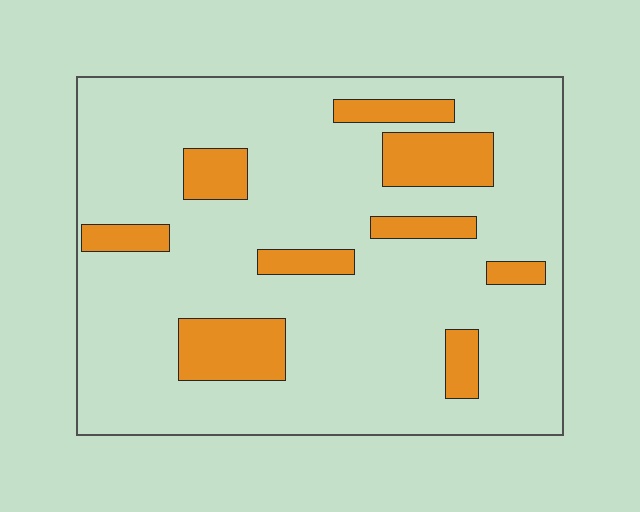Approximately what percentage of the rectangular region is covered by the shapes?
Approximately 15%.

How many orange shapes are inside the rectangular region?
9.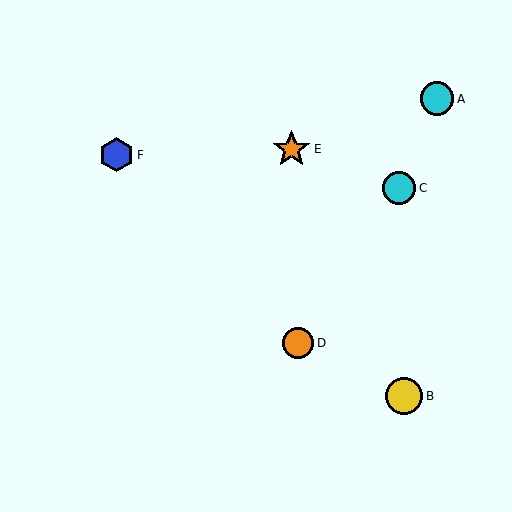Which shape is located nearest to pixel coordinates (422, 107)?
The cyan circle (labeled A) at (437, 99) is nearest to that location.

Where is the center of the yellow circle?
The center of the yellow circle is at (404, 396).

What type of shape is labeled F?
Shape F is a blue hexagon.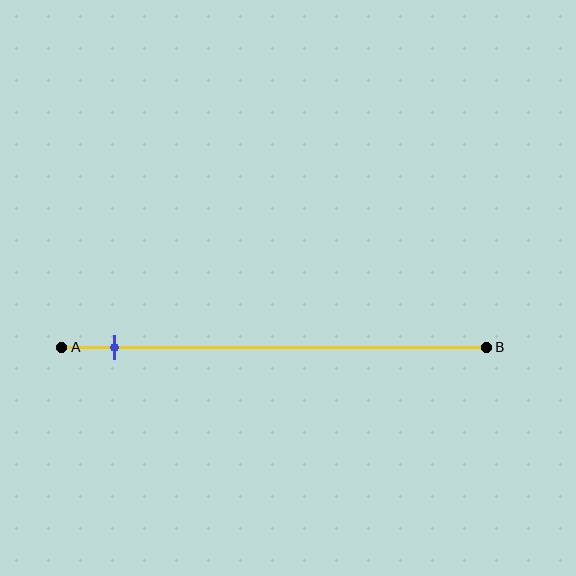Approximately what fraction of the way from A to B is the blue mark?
The blue mark is approximately 10% of the way from A to B.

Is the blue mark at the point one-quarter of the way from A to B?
No, the mark is at about 10% from A, not at the 25% one-quarter point.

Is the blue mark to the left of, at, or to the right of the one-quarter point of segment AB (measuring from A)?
The blue mark is to the left of the one-quarter point of segment AB.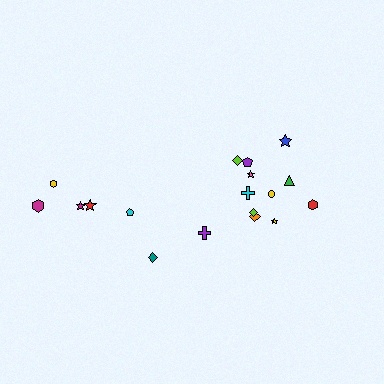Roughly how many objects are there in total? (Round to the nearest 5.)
Roughly 20 objects in total.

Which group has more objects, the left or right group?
The right group.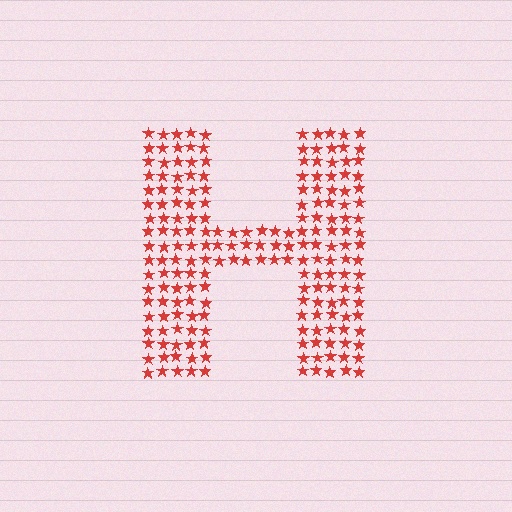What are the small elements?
The small elements are stars.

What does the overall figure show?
The overall figure shows the letter H.